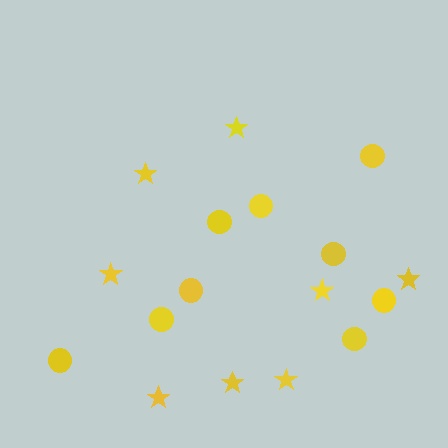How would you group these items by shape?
There are 2 groups: one group of stars (8) and one group of circles (9).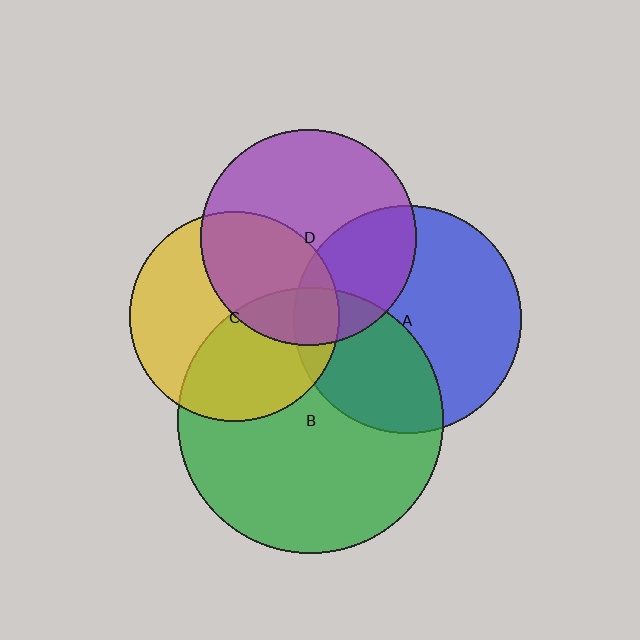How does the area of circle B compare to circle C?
Approximately 1.6 times.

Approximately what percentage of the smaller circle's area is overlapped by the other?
Approximately 30%.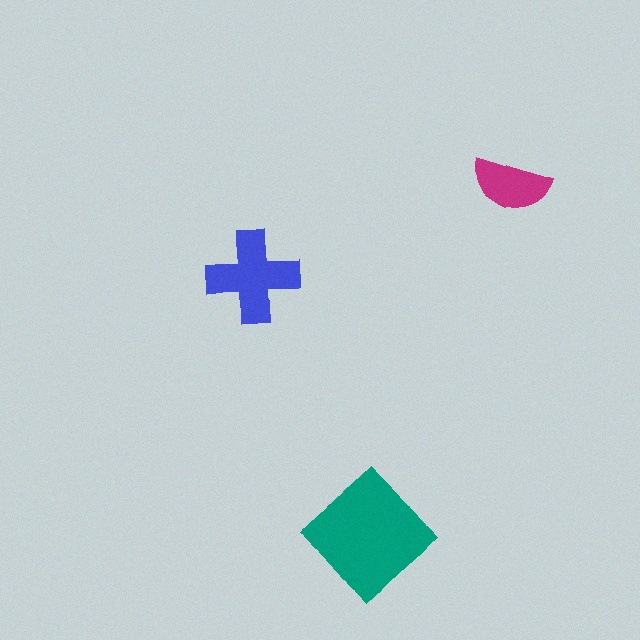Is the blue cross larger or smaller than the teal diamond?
Smaller.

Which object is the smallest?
The magenta semicircle.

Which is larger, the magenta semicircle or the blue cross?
The blue cross.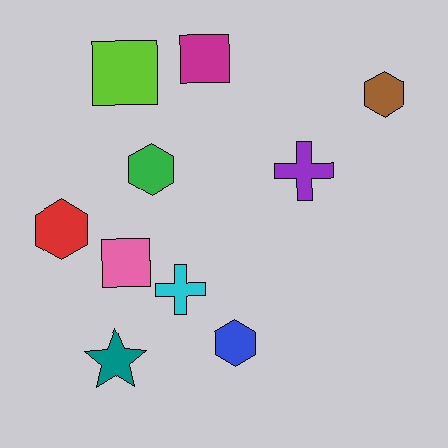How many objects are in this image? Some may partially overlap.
There are 10 objects.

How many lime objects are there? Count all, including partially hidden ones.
There is 1 lime object.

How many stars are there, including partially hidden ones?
There is 1 star.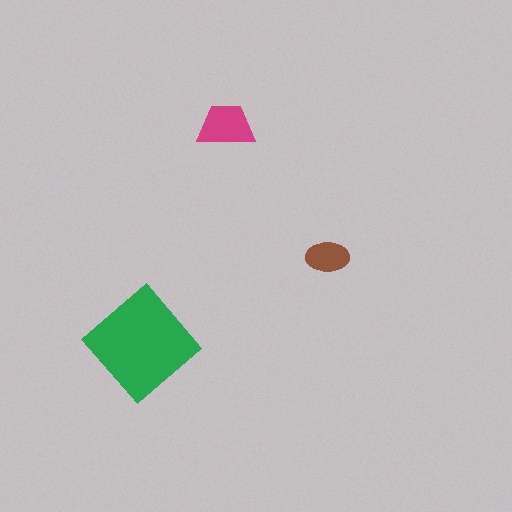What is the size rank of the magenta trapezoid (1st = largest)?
2nd.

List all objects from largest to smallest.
The green diamond, the magenta trapezoid, the brown ellipse.